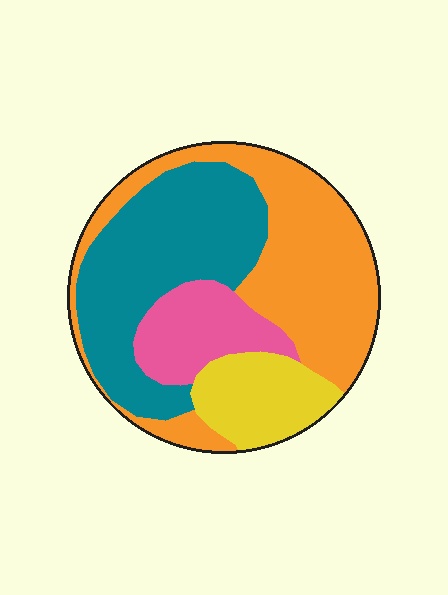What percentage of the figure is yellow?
Yellow takes up about one eighth (1/8) of the figure.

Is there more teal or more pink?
Teal.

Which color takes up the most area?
Orange, at roughly 40%.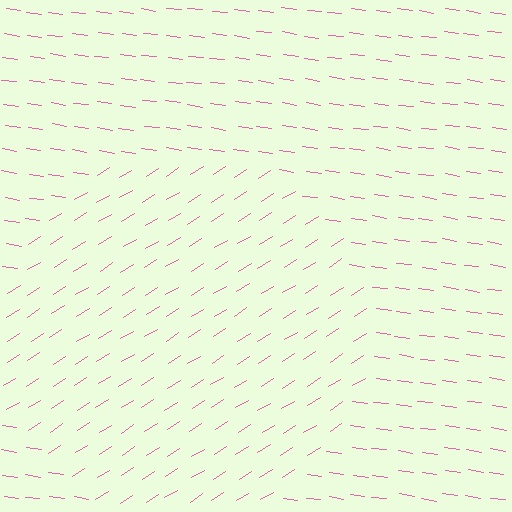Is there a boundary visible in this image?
Yes, there is a texture boundary formed by a change in line orientation.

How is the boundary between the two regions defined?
The boundary is defined purely by a change in line orientation (approximately 40 degrees difference). All lines are the same color and thickness.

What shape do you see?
I see a circle.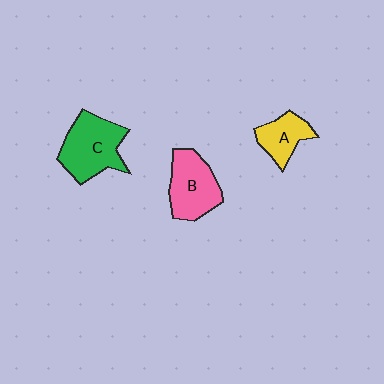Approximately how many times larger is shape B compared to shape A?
Approximately 1.5 times.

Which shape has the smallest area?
Shape A (yellow).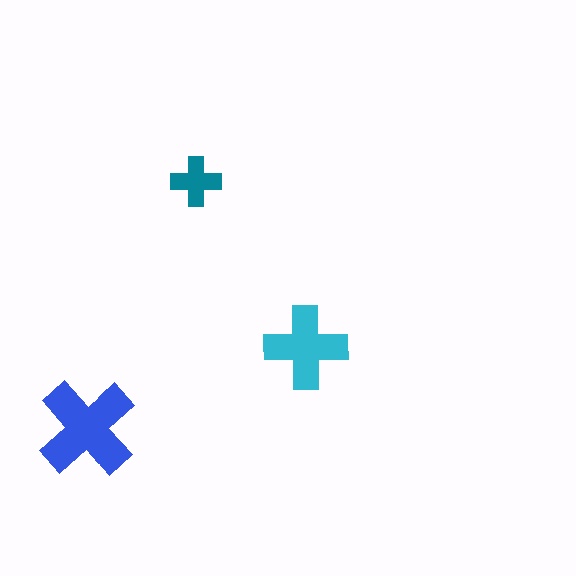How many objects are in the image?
There are 3 objects in the image.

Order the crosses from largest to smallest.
the blue one, the cyan one, the teal one.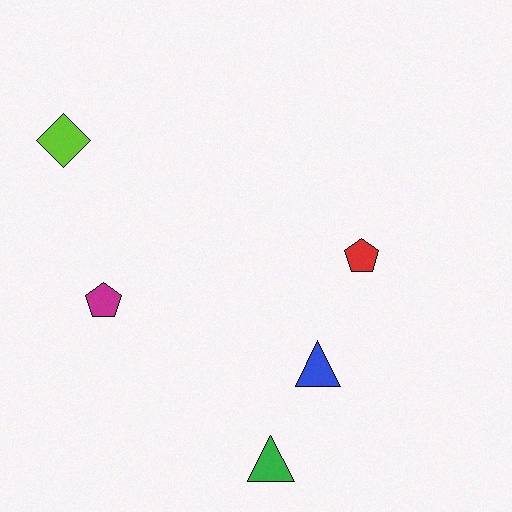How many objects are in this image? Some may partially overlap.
There are 5 objects.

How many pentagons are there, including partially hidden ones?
There are 2 pentagons.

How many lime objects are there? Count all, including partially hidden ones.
There is 1 lime object.